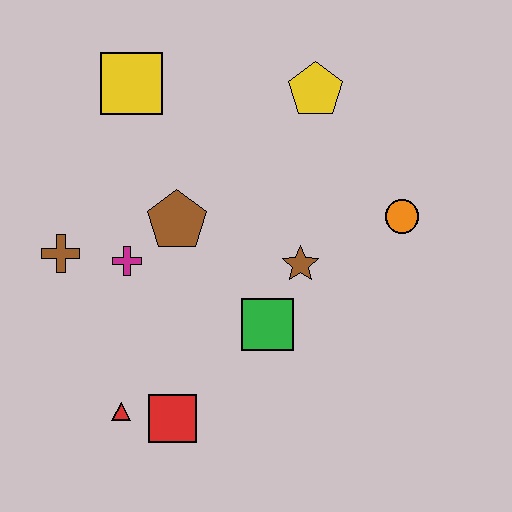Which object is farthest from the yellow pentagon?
The red triangle is farthest from the yellow pentagon.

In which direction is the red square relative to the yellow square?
The red square is below the yellow square.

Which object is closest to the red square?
The red triangle is closest to the red square.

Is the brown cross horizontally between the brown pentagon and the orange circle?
No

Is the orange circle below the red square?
No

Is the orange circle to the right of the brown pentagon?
Yes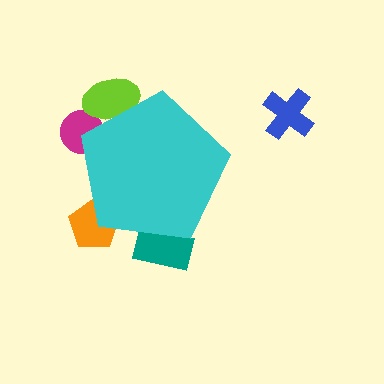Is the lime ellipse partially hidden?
Yes, the lime ellipse is partially hidden behind the cyan pentagon.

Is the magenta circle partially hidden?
Yes, the magenta circle is partially hidden behind the cyan pentagon.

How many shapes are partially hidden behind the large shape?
4 shapes are partially hidden.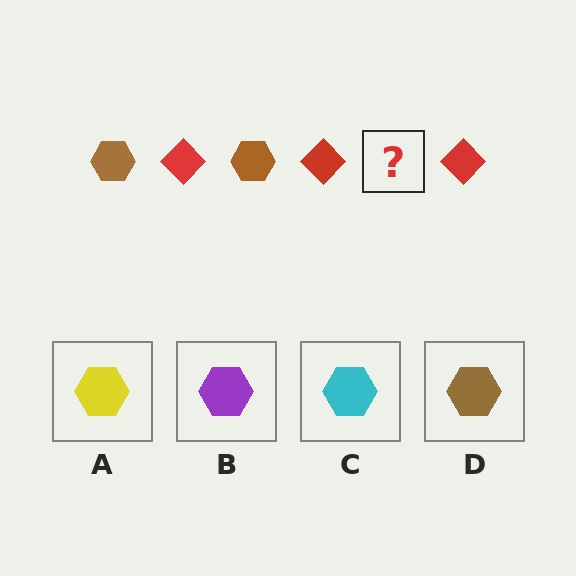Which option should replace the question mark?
Option D.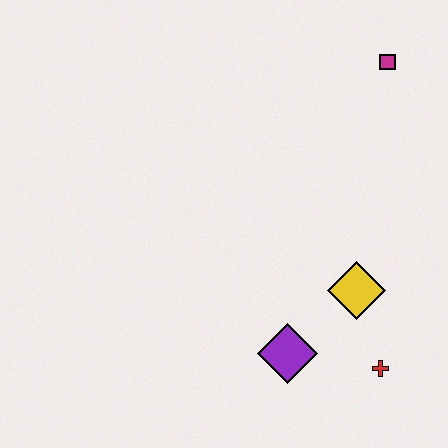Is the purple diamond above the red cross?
Yes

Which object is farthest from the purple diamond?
The magenta square is farthest from the purple diamond.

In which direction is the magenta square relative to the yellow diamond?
The magenta square is above the yellow diamond.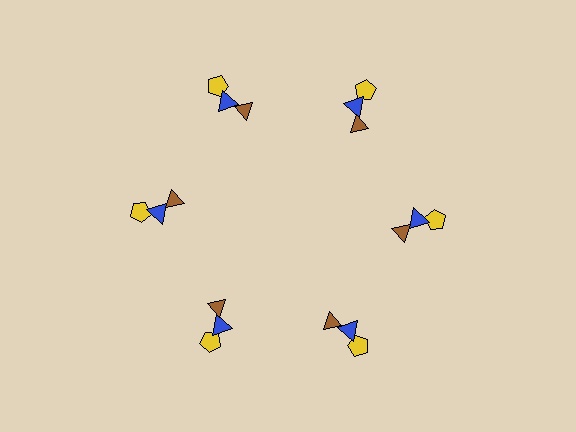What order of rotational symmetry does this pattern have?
This pattern has 6-fold rotational symmetry.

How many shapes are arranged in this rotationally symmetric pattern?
There are 18 shapes, arranged in 6 groups of 3.